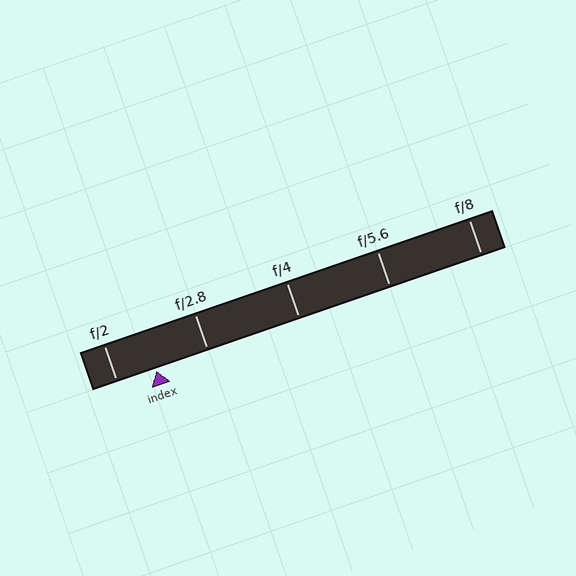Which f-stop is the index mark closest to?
The index mark is closest to f/2.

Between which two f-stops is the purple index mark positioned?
The index mark is between f/2 and f/2.8.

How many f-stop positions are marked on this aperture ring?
There are 5 f-stop positions marked.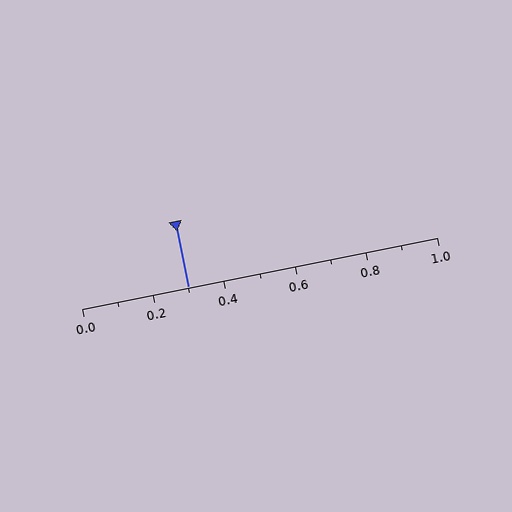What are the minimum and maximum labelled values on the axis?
The axis runs from 0.0 to 1.0.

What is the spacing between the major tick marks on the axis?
The major ticks are spaced 0.2 apart.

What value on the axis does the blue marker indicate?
The marker indicates approximately 0.3.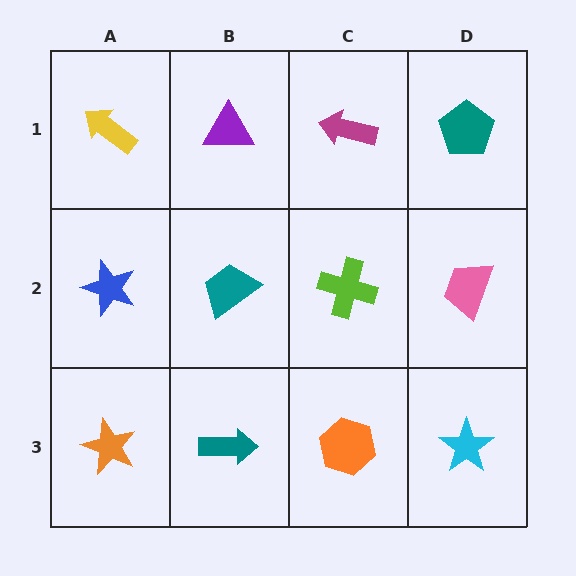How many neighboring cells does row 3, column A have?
2.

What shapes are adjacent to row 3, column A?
A blue star (row 2, column A), a teal arrow (row 3, column B).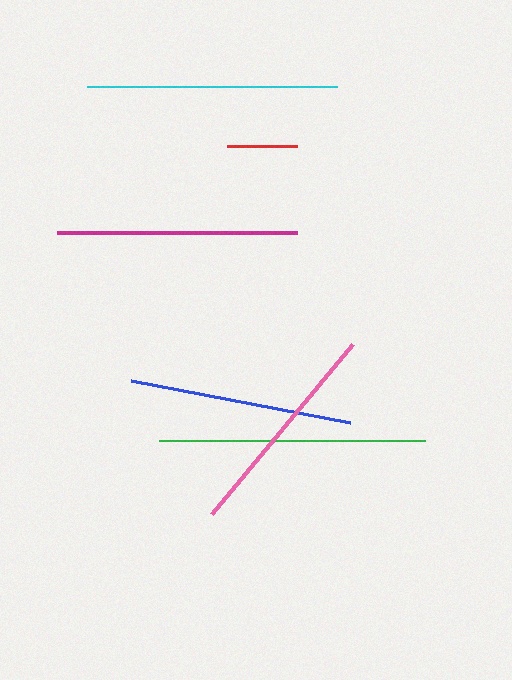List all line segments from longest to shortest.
From longest to shortest: green, cyan, magenta, blue, pink, red.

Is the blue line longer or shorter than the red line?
The blue line is longer than the red line.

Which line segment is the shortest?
The red line is the shortest at approximately 70 pixels.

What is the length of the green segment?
The green segment is approximately 265 pixels long.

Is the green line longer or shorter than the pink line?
The green line is longer than the pink line.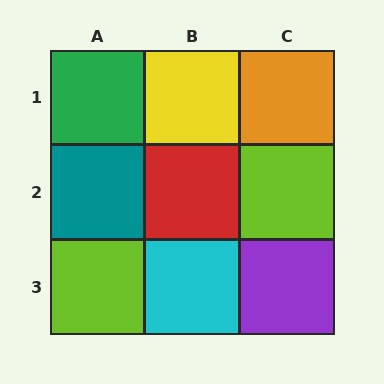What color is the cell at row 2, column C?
Lime.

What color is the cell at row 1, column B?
Yellow.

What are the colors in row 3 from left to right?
Lime, cyan, purple.